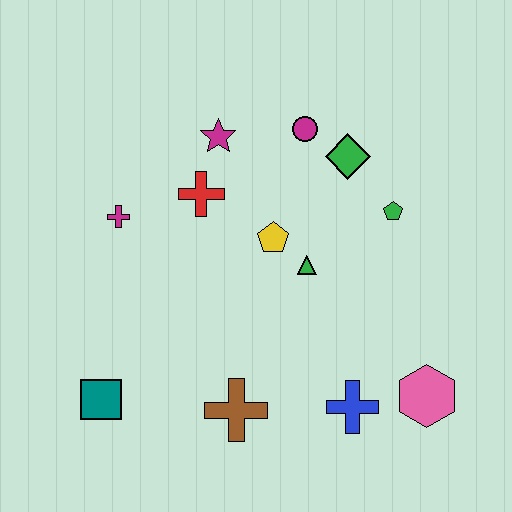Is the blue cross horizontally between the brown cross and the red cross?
No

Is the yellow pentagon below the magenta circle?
Yes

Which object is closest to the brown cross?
The blue cross is closest to the brown cross.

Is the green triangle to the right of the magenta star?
Yes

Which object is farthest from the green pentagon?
The teal square is farthest from the green pentagon.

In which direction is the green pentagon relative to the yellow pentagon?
The green pentagon is to the right of the yellow pentagon.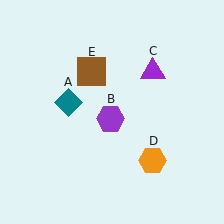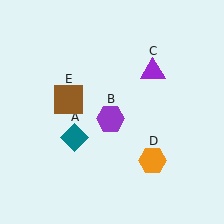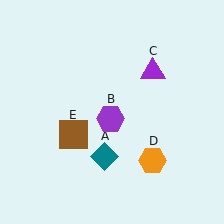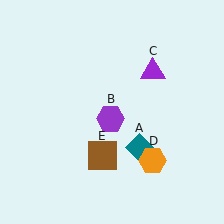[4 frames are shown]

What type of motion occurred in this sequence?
The teal diamond (object A), brown square (object E) rotated counterclockwise around the center of the scene.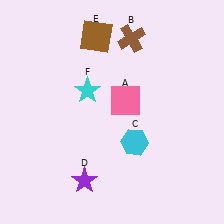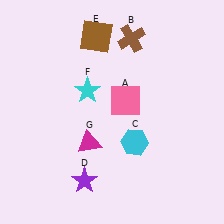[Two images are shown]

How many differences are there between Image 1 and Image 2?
There is 1 difference between the two images.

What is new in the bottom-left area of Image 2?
A magenta triangle (G) was added in the bottom-left area of Image 2.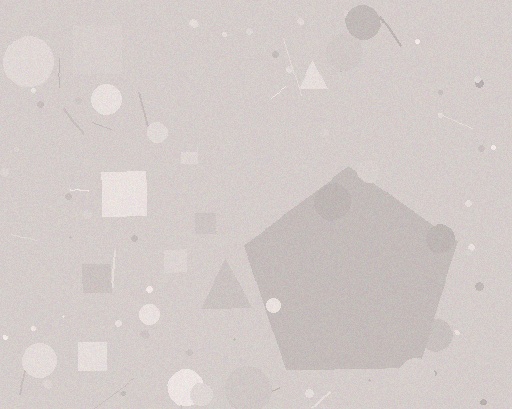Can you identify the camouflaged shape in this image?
The camouflaged shape is a pentagon.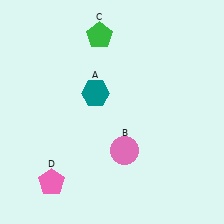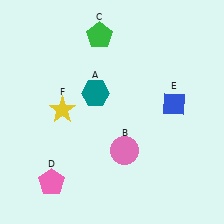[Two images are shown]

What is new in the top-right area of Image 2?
A blue diamond (E) was added in the top-right area of Image 2.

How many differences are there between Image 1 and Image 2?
There are 2 differences between the two images.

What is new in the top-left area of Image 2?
A yellow star (F) was added in the top-left area of Image 2.